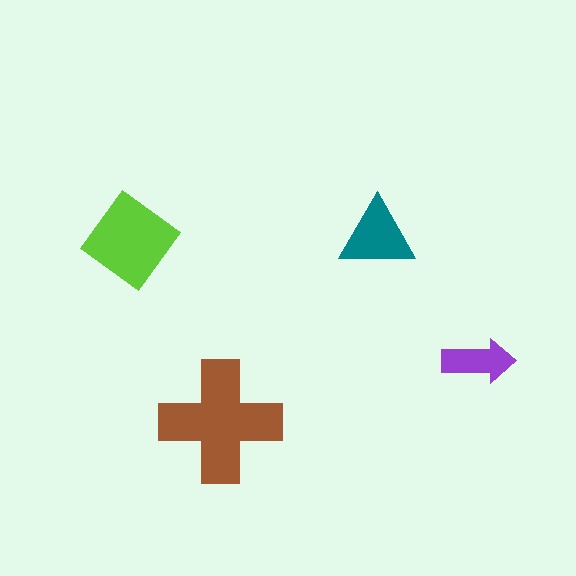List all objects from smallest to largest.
The purple arrow, the teal triangle, the lime diamond, the brown cross.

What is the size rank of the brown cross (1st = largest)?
1st.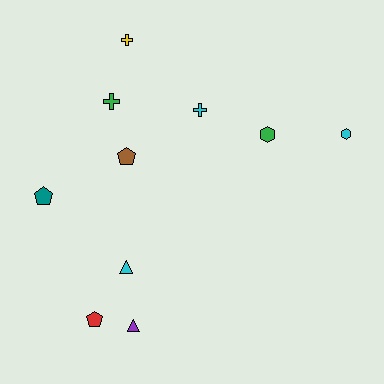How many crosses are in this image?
There are 3 crosses.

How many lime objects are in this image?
There are no lime objects.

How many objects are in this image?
There are 10 objects.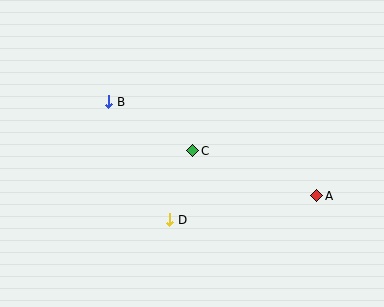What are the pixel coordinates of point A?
Point A is at (317, 196).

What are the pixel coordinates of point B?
Point B is at (109, 102).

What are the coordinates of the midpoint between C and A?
The midpoint between C and A is at (255, 173).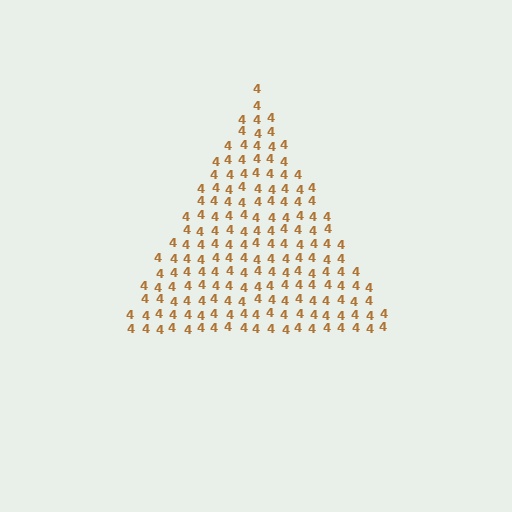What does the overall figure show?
The overall figure shows a triangle.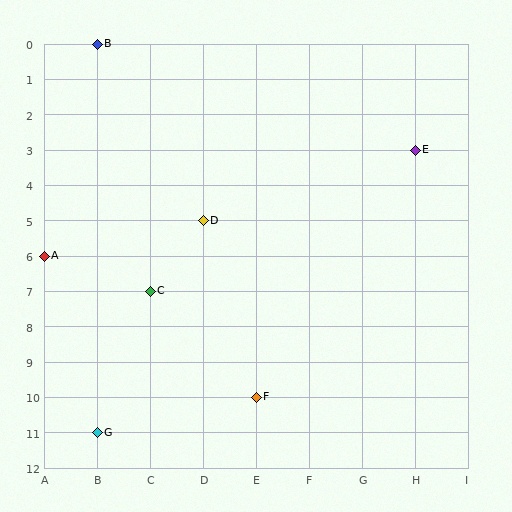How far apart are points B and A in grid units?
Points B and A are 1 column and 6 rows apart (about 6.1 grid units diagonally).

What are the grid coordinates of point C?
Point C is at grid coordinates (C, 7).